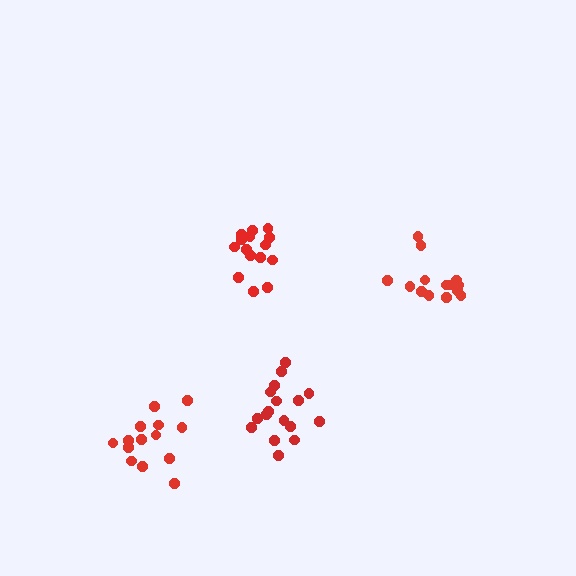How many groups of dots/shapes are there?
There are 4 groups.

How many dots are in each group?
Group 1: 17 dots, Group 2: 15 dots, Group 3: 14 dots, Group 4: 14 dots (60 total).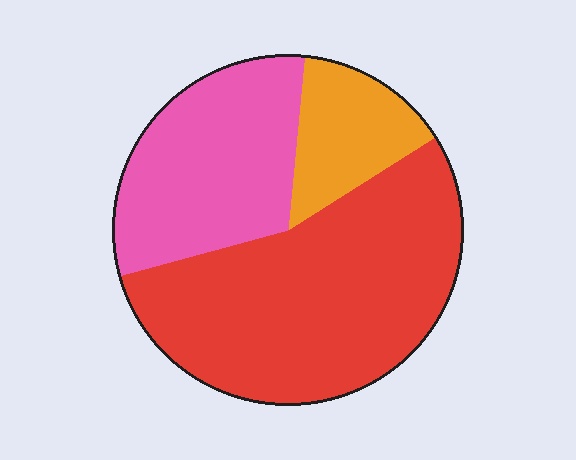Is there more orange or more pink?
Pink.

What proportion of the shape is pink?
Pink covers 31% of the shape.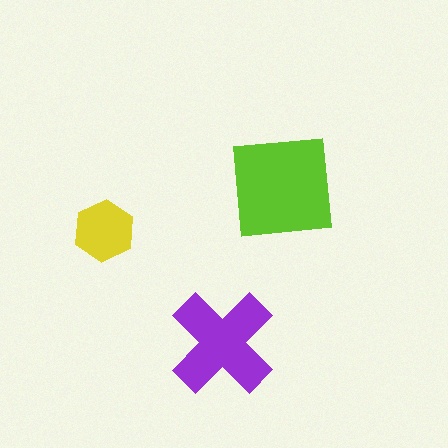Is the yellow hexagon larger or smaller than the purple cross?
Smaller.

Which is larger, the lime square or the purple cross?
The lime square.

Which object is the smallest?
The yellow hexagon.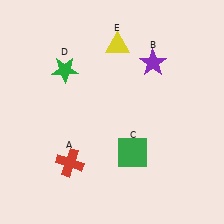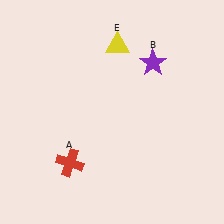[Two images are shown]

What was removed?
The green star (D), the green square (C) were removed in Image 2.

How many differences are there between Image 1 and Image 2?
There are 2 differences between the two images.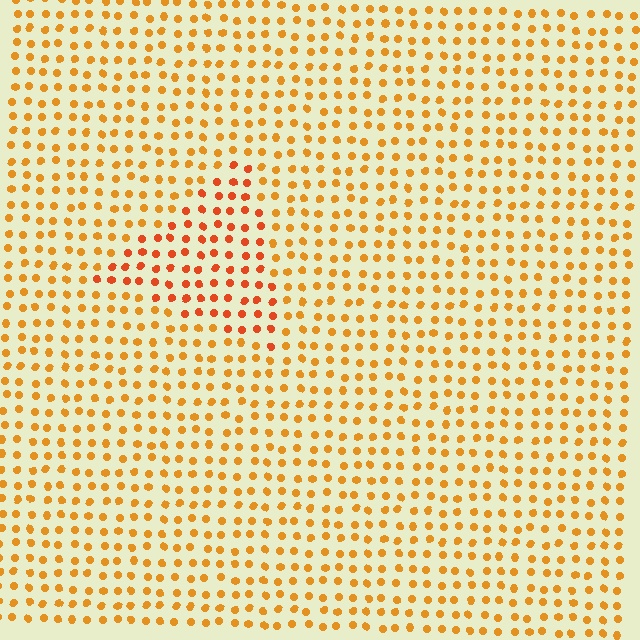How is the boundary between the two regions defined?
The boundary is defined purely by a slight shift in hue (about 22 degrees). Spacing, size, and orientation are identical on both sides.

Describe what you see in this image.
The image is filled with small orange elements in a uniform arrangement. A triangle-shaped region is visible where the elements are tinted to a slightly different hue, forming a subtle color boundary.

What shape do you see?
I see a triangle.